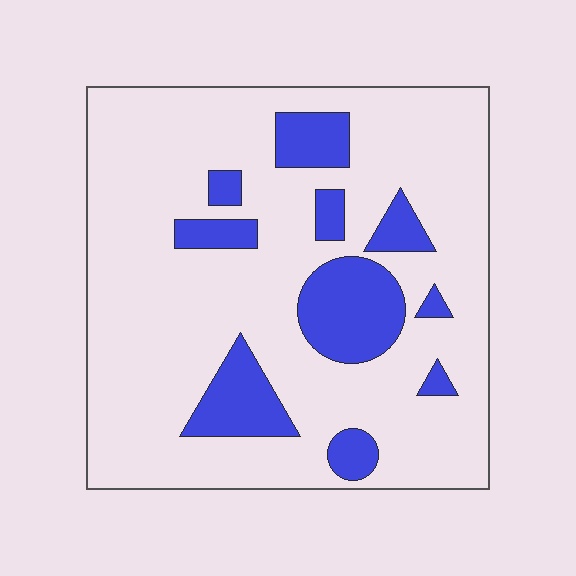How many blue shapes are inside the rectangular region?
10.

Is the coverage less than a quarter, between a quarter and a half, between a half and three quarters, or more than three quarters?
Less than a quarter.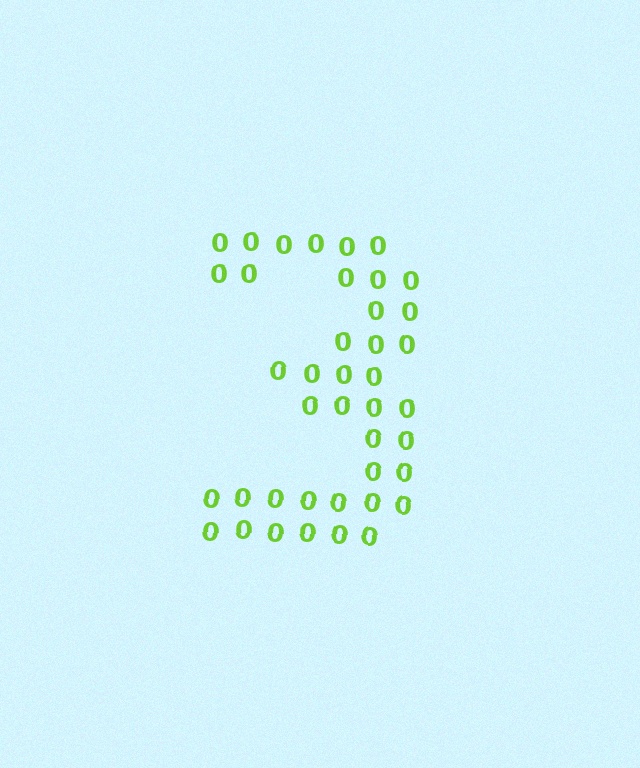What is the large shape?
The large shape is the digit 3.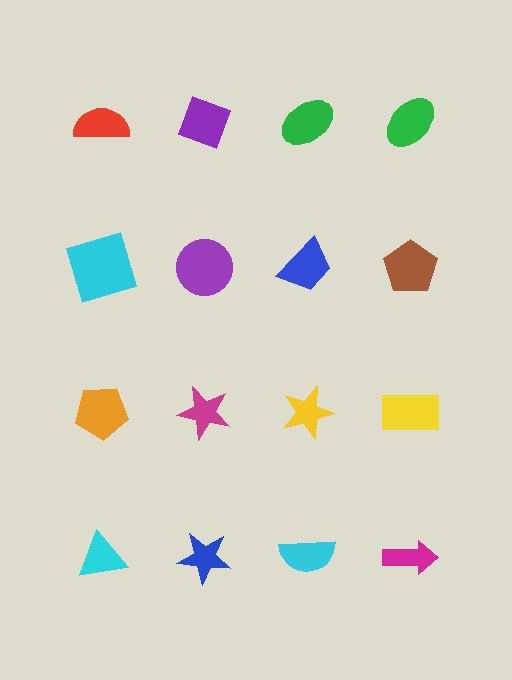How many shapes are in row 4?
4 shapes.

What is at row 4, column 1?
A cyan triangle.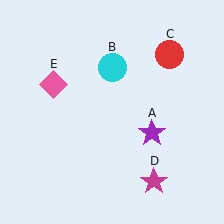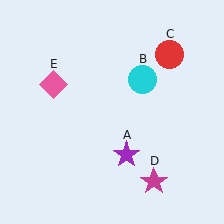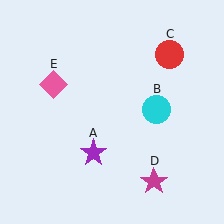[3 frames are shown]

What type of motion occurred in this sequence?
The purple star (object A), cyan circle (object B) rotated clockwise around the center of the scene.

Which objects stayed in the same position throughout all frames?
Red circle (object C) and magenta star (object D) and pink diamond (object E) remained stationary.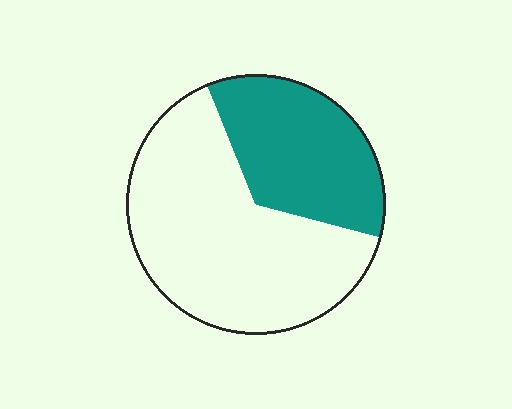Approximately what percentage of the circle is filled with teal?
Approximately 35%.